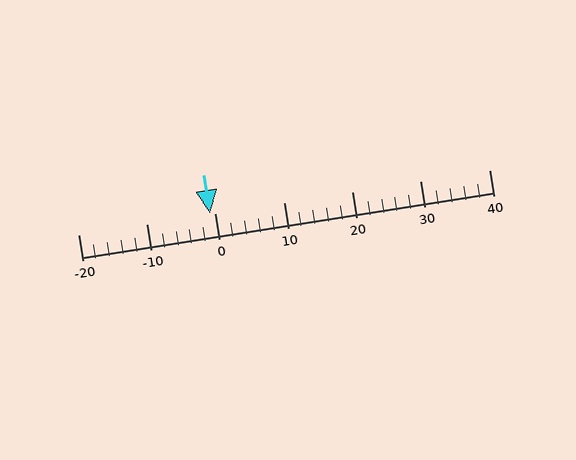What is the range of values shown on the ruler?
The ruler shows values from -20 to 40.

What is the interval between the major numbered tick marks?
The major tick marks are spaced 10 units apart.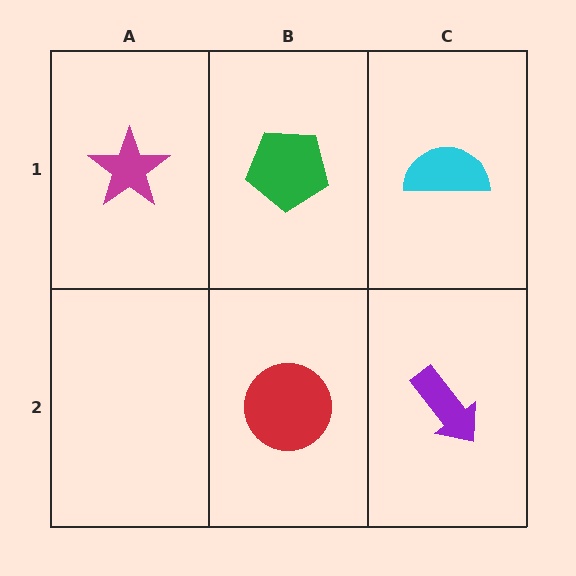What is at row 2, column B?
A red circle.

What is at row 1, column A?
A magenta star.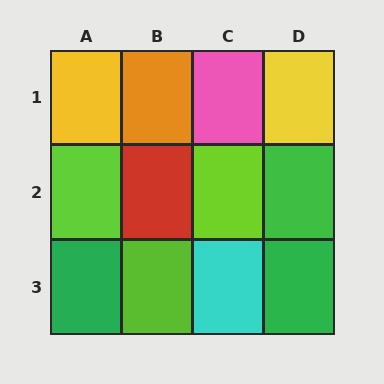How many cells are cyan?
1 cell is cyan.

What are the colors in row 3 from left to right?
Green, lime, cyan, green.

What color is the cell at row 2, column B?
Red.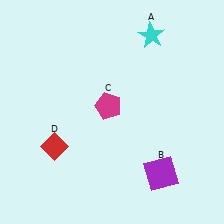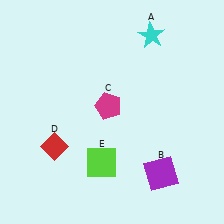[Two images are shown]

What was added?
A lime square (E) was added in Image 2.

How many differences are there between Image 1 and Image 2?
There is 1 difference between the two images.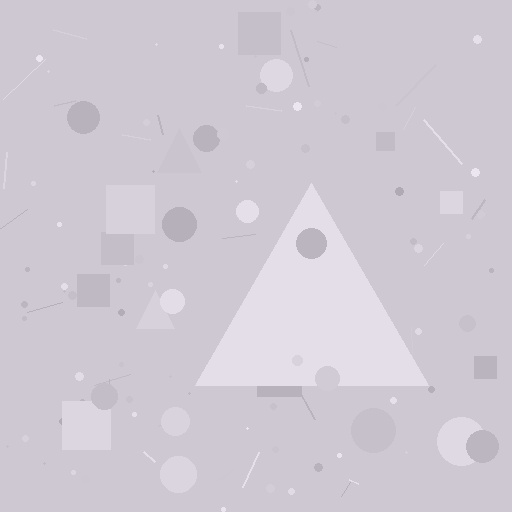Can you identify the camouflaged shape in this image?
The camouflaged shape is a triangle.